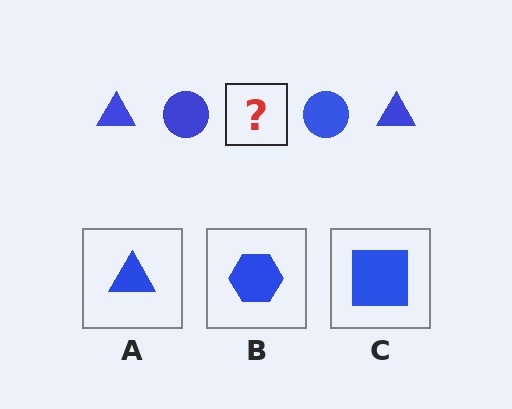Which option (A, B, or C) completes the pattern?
A.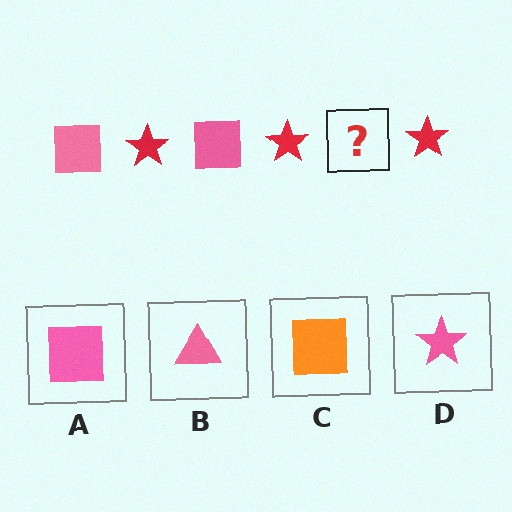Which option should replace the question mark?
Option A.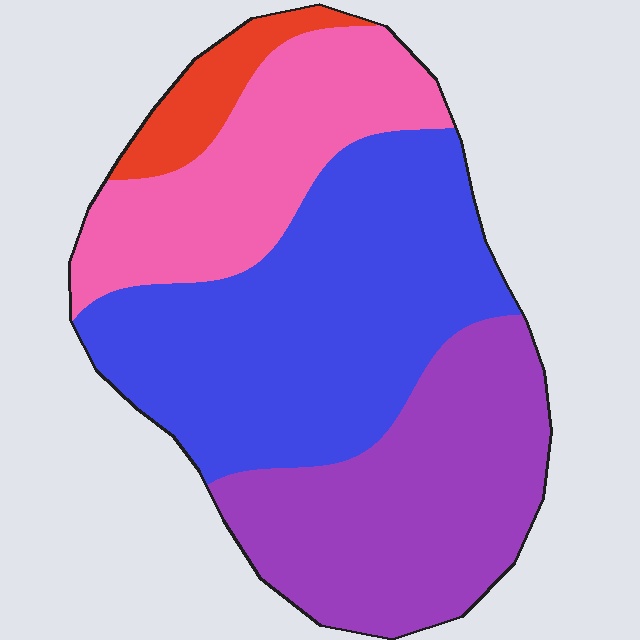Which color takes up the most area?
Blue, at roughly 40%.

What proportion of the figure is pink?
Pink takes up less than a quarter of the figure.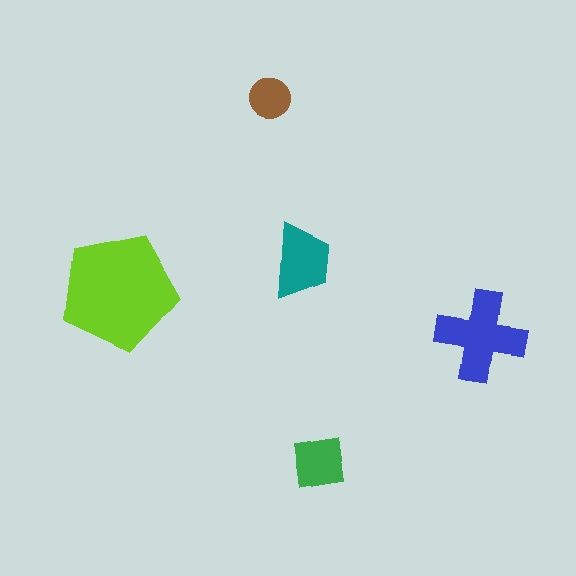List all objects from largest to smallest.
The lime pentagon, the blue cross, the teal trapezoid, the green square, the brown circle.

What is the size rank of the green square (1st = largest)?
4th.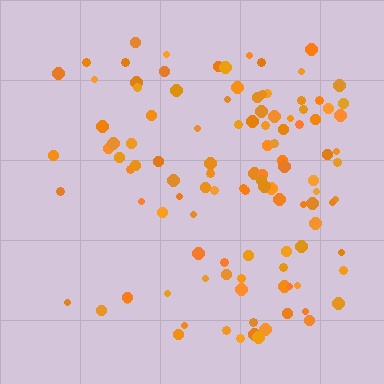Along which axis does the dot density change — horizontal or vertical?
Horizontal.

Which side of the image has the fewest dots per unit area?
The left.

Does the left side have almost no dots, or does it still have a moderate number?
Still a moderate number, just noticeably fewer than the right.